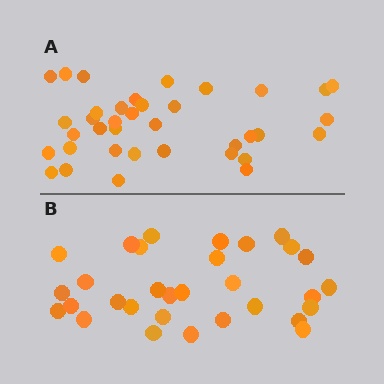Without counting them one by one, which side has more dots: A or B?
Region A (the top region) has more dots.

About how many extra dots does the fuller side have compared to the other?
Region A has about 6 more dots than region B.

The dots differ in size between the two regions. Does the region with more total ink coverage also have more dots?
No. Region B has more total ink coverage because its dots are larger, but region A actually contains more individual dots. Total area can be misleading — the number of items is what matters here.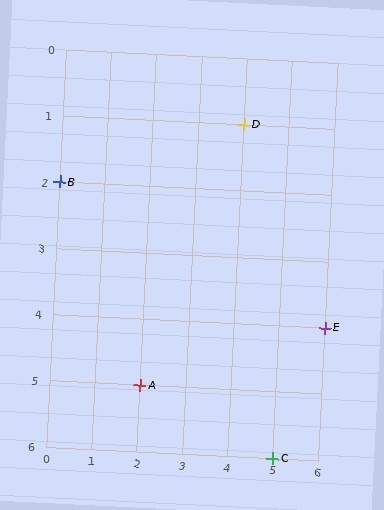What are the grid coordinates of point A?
Point A is at grid coordinates (2, 5).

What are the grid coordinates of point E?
Point E is at grid coordinates (6, 4).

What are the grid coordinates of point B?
Point B is at grid coordinates (0, 2).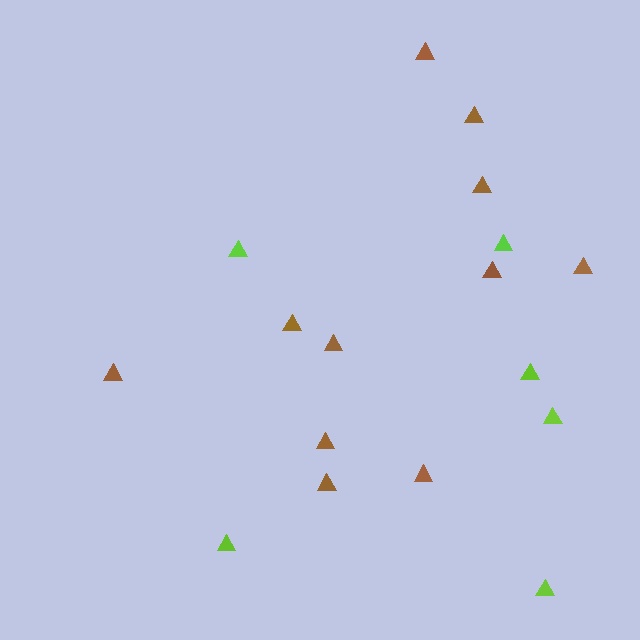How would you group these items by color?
There are 2 groups: one group of brown triangles (11) and one group of lime triangles (6).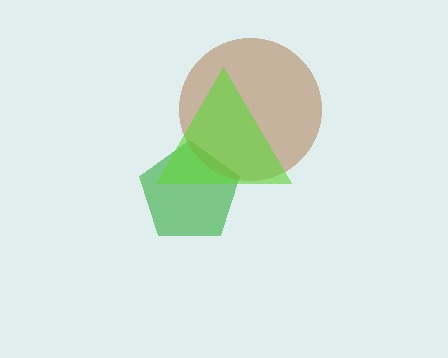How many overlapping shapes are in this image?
There are 3 overlapping shapes in the image.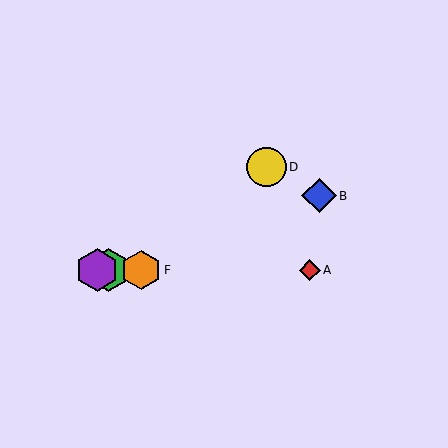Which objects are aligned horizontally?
Objects A, C, E, F are aligned horizontally.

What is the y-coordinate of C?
Object C is at y≈270.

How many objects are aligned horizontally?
4 objects (A, C, E, F) are aligned horizontally.